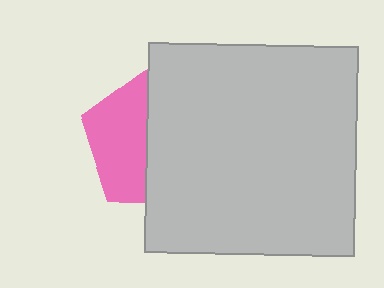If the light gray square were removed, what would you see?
You would see the complete pink pentagon.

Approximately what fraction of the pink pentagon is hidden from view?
Roughly 58% of the pink pentagon is hidden behind the light gray square.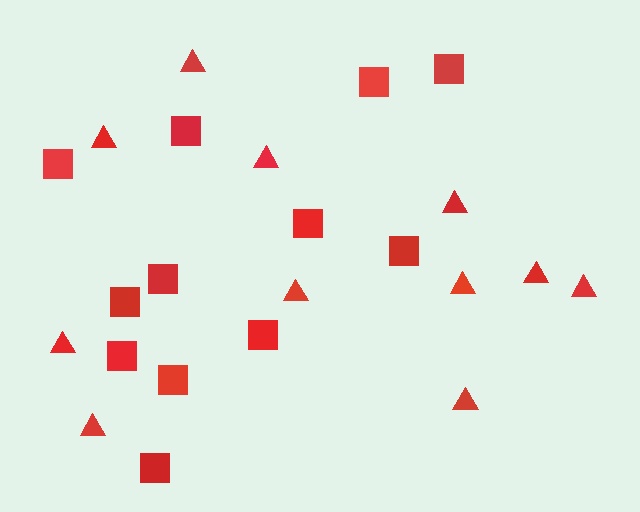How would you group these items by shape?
There are 2 groups: one group of triangles (11) and one group of squares (12).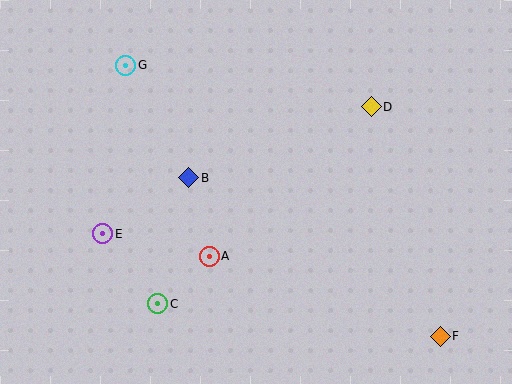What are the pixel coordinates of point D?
Point D is at (371, 107).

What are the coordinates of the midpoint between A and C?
The midpoint between A and C is at (184, 280).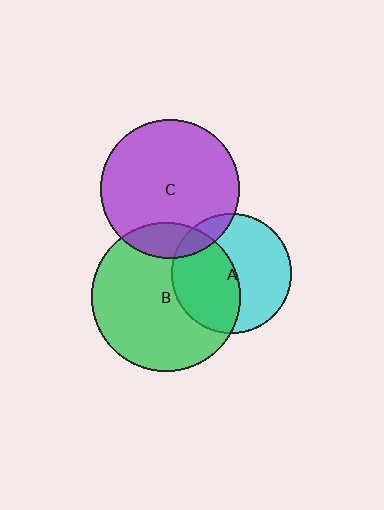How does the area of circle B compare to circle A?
Approximately 1.6 times.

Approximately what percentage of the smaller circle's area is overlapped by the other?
Approximately 45%.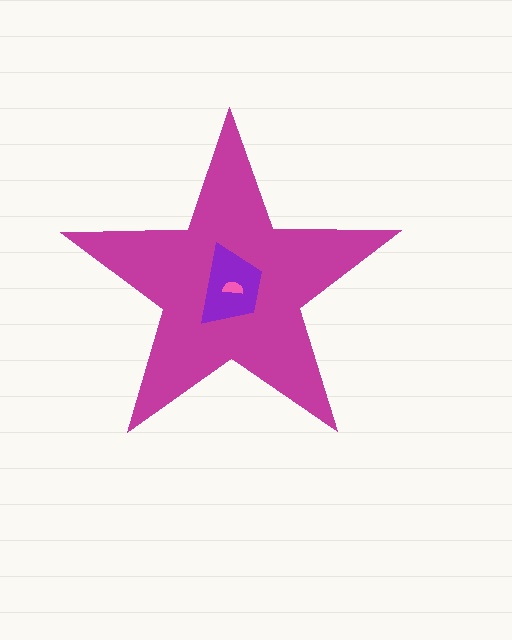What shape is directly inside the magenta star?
The purple trapezoid.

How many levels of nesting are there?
3.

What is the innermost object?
The pink semicircle.